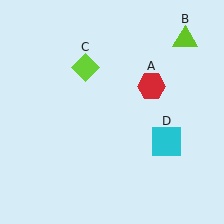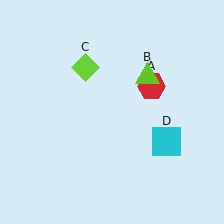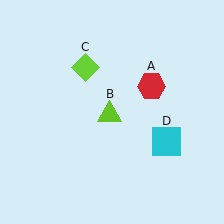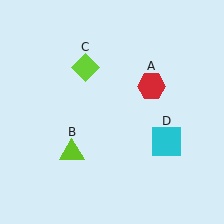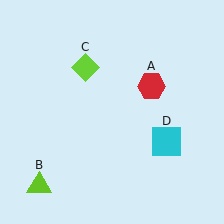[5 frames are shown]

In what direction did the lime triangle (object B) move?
The lime triangle (object B) moved down and to the left.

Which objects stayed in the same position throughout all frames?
Red hexagon (object A) and lime diamond (object C) and cyan square (object D) remained stationary.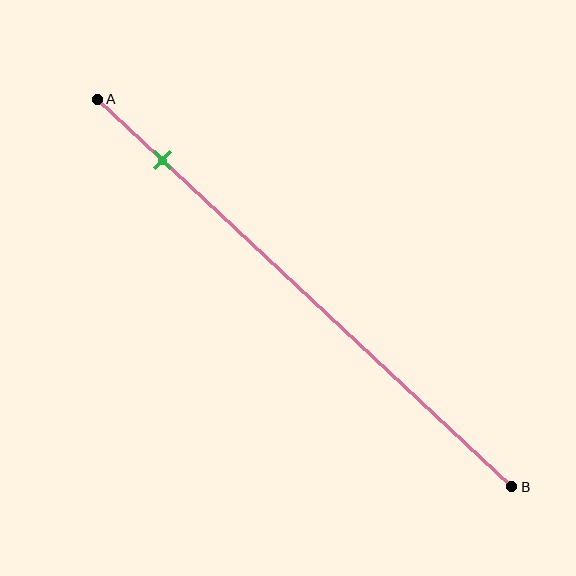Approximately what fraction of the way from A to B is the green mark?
The green mark is approximately 15% of the way from A to B.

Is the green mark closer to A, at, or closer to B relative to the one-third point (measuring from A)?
The green mark is closer to point A than the one-third point of segment AB.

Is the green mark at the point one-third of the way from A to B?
No, the mark is at about 15% from A, not at the 33% one-third point.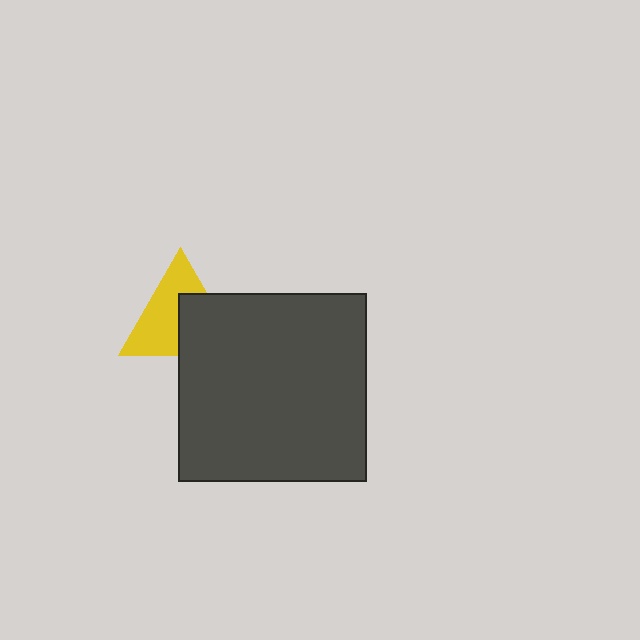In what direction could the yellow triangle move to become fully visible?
The yellow triangle could move toward the upper-left. That would shift it out from behind the dark gray square entirely.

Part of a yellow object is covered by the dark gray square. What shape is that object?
It is a triangle.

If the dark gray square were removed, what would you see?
You would see the complete yellow triangle.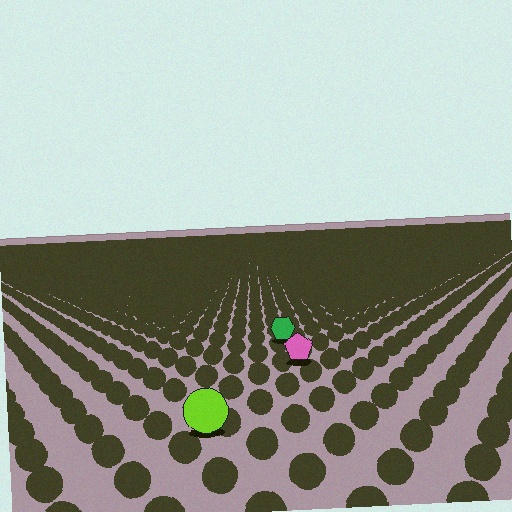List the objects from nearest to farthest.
From nearest to farthest: the lime circle, the pink pentagon, the green hexagon.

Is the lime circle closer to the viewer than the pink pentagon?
Yes. The lime circle is closer — you can tell from the texture gradient: the ground texture is coarser near it.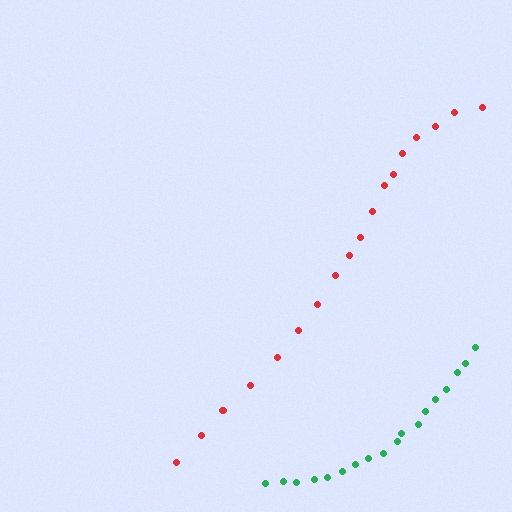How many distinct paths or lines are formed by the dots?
There are 2 distinct paths.